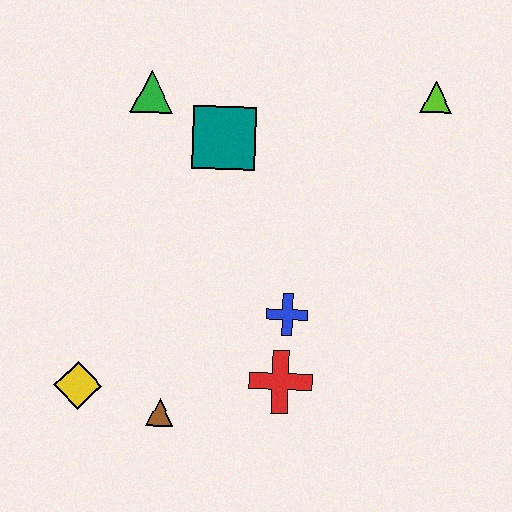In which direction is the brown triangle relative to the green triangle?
The brown triangle is below the green triangle.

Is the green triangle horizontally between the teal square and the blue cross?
No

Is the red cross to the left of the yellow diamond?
No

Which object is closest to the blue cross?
The red cross is closest to the blue cross.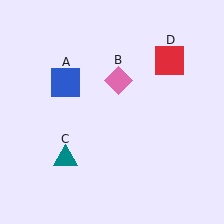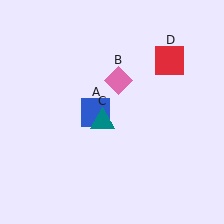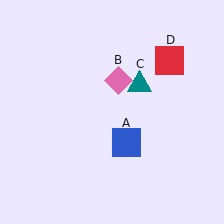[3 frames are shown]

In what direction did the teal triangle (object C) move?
The teal triangle (object C) moved up and to the right.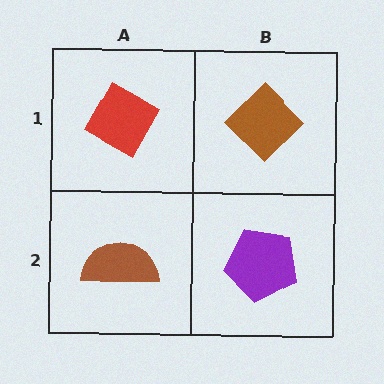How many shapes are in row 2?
2 shapes.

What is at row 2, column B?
A purple pentagon.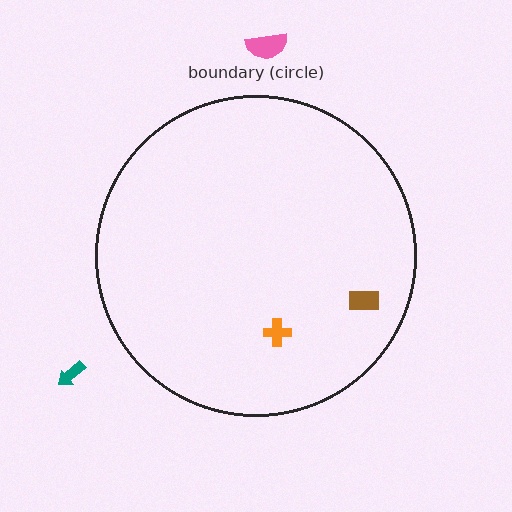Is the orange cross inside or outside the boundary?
Inside.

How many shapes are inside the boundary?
2 inside, 2 outside.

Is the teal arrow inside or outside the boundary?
Outside.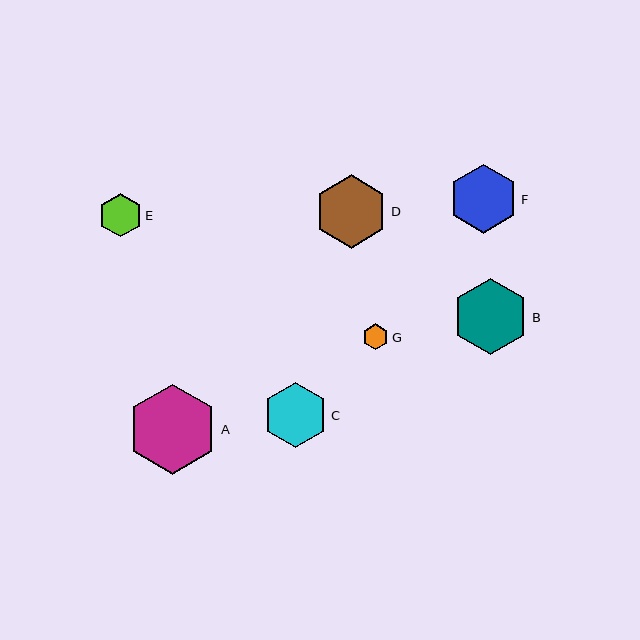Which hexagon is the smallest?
Hexagon G is the smallest with a size of approximately 26 pixels.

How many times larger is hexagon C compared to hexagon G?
Hexagon C is approximately 2.5 times the size of hexagon G.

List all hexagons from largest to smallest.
From largest to smallest: A, B, D, F, C, E, G.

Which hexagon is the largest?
Hexagon A is the largest with a size of approximately 90 pixels.